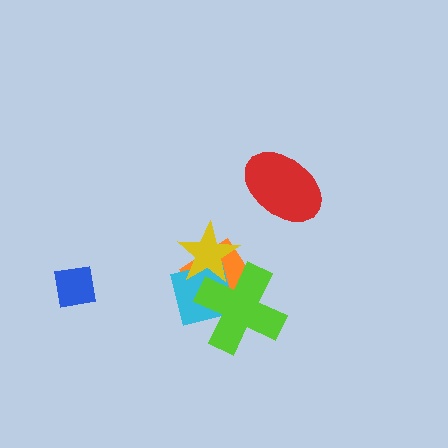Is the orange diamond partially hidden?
Yes, it is partially covered by another shape.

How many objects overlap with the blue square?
0 objects overlap with the blue square.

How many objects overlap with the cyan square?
3 objects overlap with the cyan square.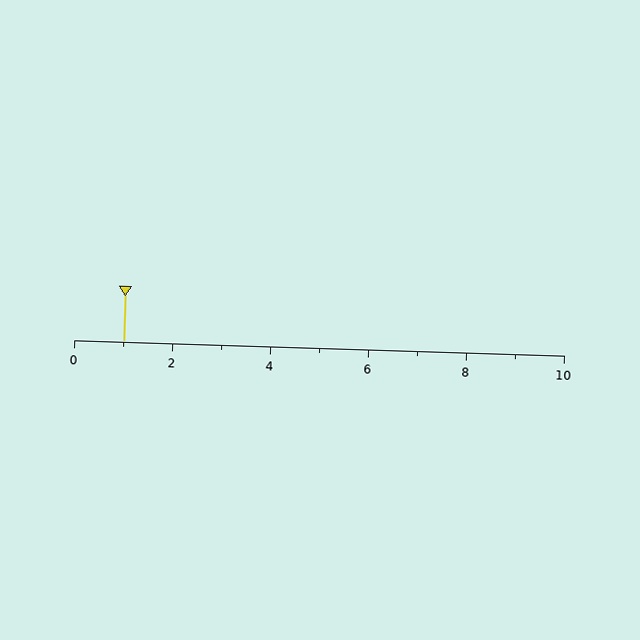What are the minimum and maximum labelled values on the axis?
The axis runs from 0 to 10.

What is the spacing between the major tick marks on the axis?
The major ticks are spaced 2 apart.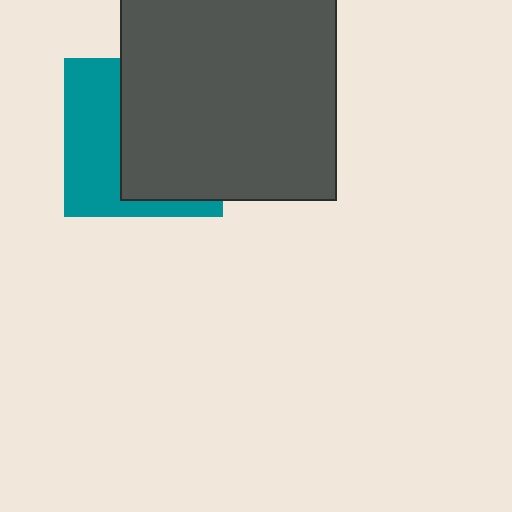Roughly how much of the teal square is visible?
A small part of it is visible (roughly 42%).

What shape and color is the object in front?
The object in front is a dark gray square.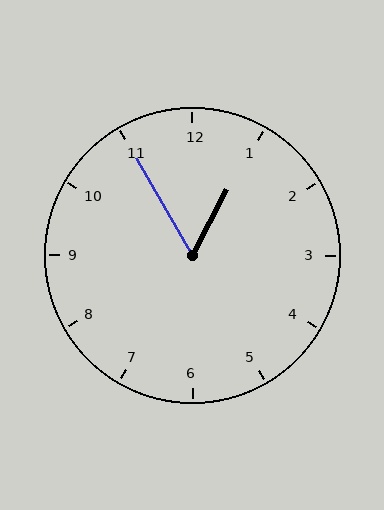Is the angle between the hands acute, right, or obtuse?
It is acute.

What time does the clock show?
12:55.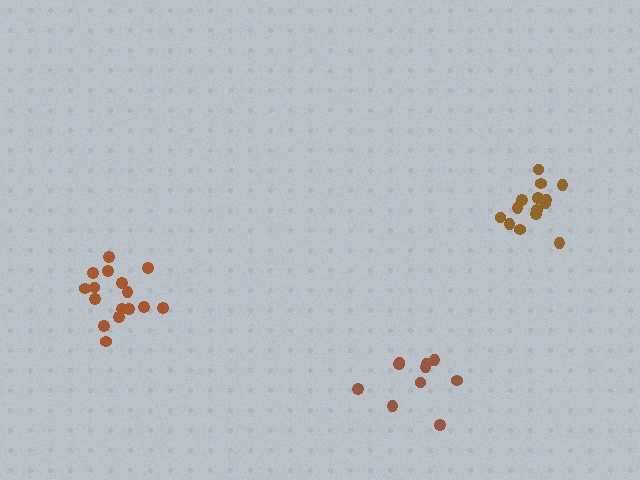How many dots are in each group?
Group 1: 16 dots, Group 2: 14 dots, Group 3: 10 dots (40 total).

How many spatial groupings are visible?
There are 3 spatial groupings.